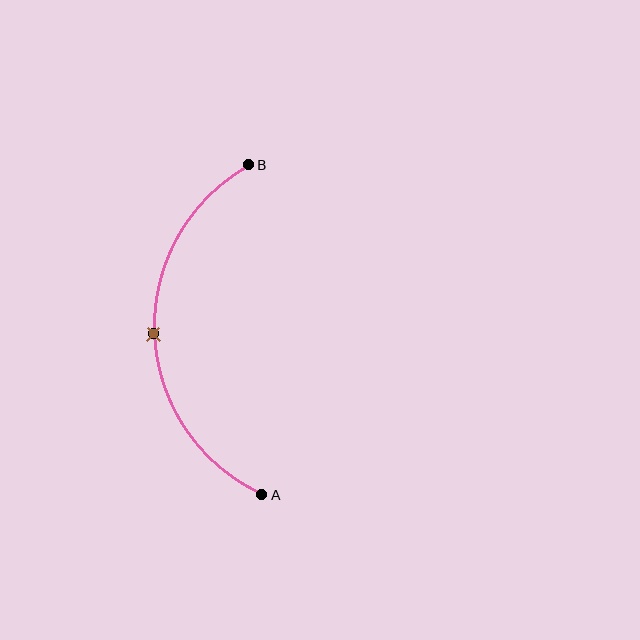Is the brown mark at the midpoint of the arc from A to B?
Yes. The brown mark lies on the arc at equal arc-length from both A and B — it is the arc midpoint.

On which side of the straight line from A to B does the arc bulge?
The arc bulges to the left of the straight line connecting A and B.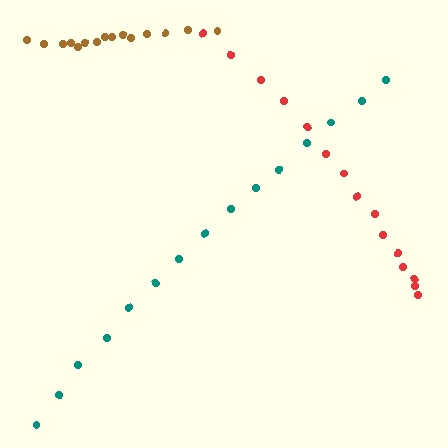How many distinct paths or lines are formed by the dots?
There are 3 distinct paths.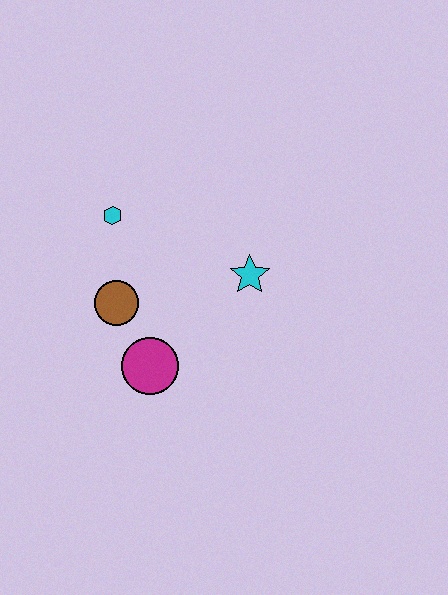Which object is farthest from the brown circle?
The cyan star is farthest from the brown circle.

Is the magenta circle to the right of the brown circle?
Yes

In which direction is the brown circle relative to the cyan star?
The brown circle is to the left of the cyan star.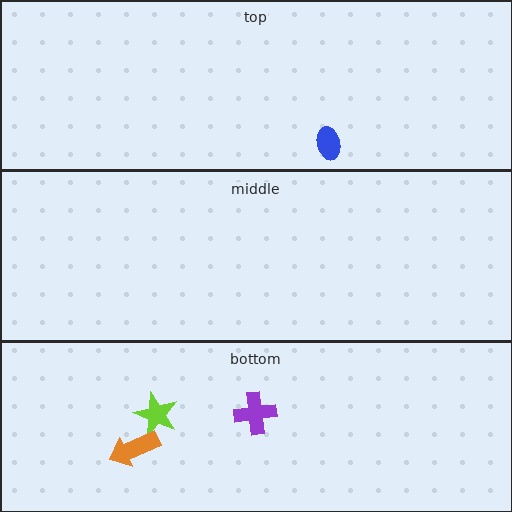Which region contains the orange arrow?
The bottom region.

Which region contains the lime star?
The bottom region.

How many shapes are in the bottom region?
3.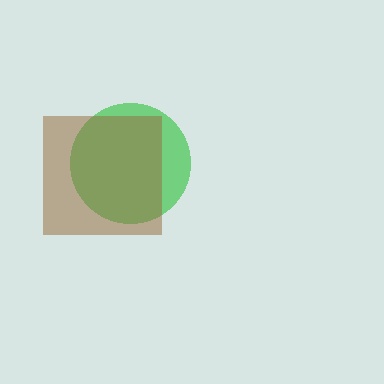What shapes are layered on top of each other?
The layered shapes are: a green circle, a brown square.